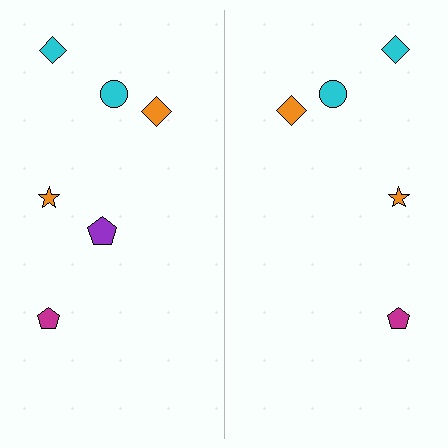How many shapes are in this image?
There are 11 shapes in this image.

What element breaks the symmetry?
A purple pentagon is missing from the right side.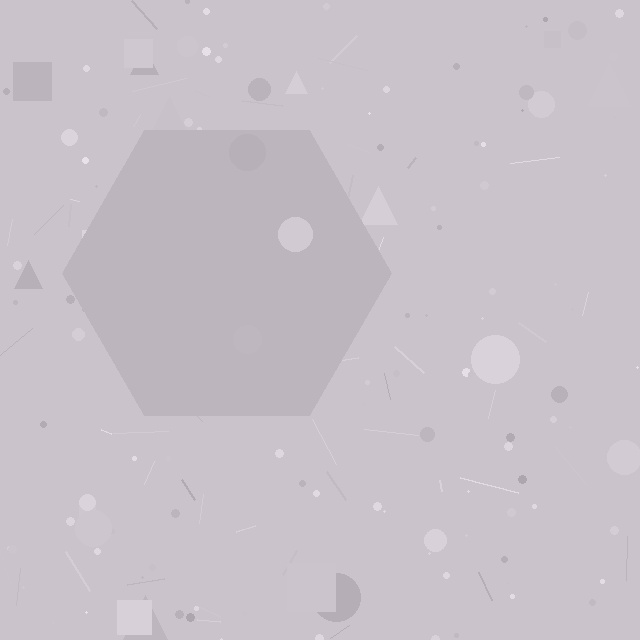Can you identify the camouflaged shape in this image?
The camouflaged shape is a hexagon.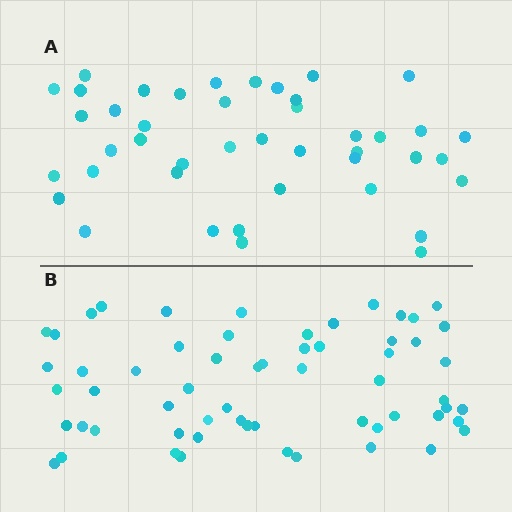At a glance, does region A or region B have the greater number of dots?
Region B (the bottom region) has more dots.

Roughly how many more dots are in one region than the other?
Region B has approximately 15 more dots than region A.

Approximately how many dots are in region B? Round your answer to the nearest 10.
About 60 dots.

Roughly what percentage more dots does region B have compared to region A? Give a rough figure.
About 40% more.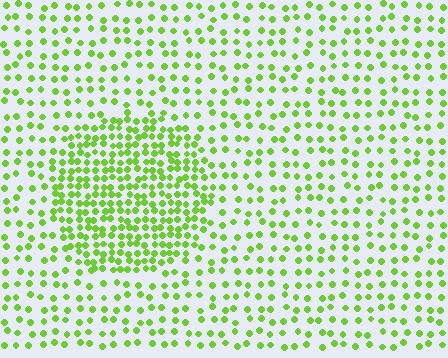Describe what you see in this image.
The image contains small lime elements arranged at two different densities. A circle-shaped region is visible where the elements are more densely packed than the surrounding area.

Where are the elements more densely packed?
The elements are more densely packed inside the circle boundary.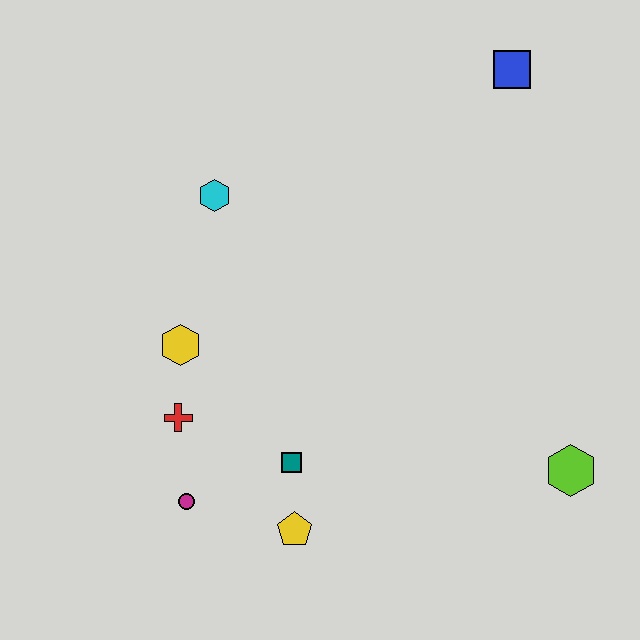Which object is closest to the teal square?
The yellow pentagon is closest to the teal square.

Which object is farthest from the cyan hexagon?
The lime hexagon is farthest from the cyan hexagon.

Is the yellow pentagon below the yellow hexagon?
Yes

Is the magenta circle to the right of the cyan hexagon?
No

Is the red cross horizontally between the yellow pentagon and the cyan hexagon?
No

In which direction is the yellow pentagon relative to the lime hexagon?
The yellow pentagon is to the left of the lime hexagon.